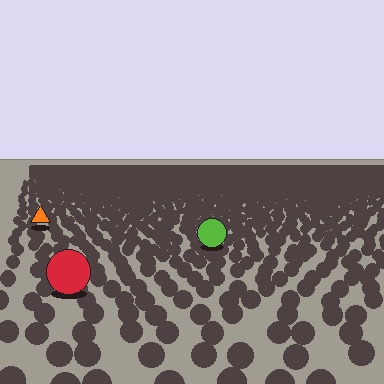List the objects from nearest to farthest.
From nearest to farthest: the red circle, the lime circle, the orange triangle.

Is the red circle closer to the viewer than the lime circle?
Yes. The red circle is closer — you can tell from the texture gradient: the ground texture is coarser near it.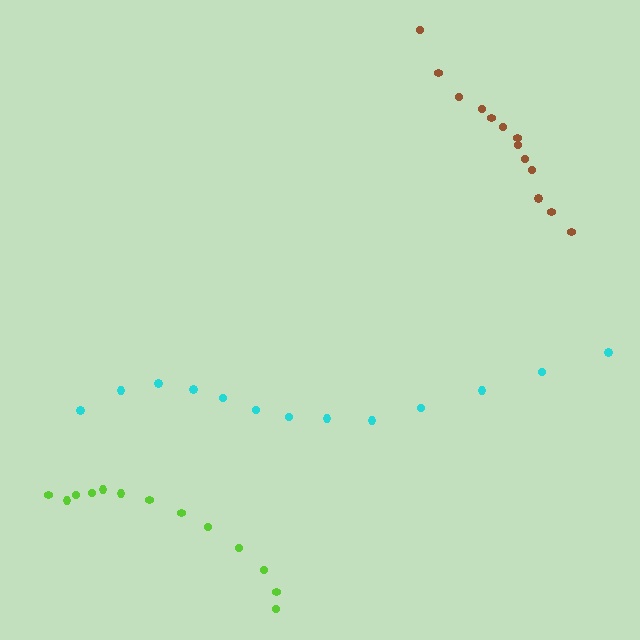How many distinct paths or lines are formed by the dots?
There are 3 distinct paths.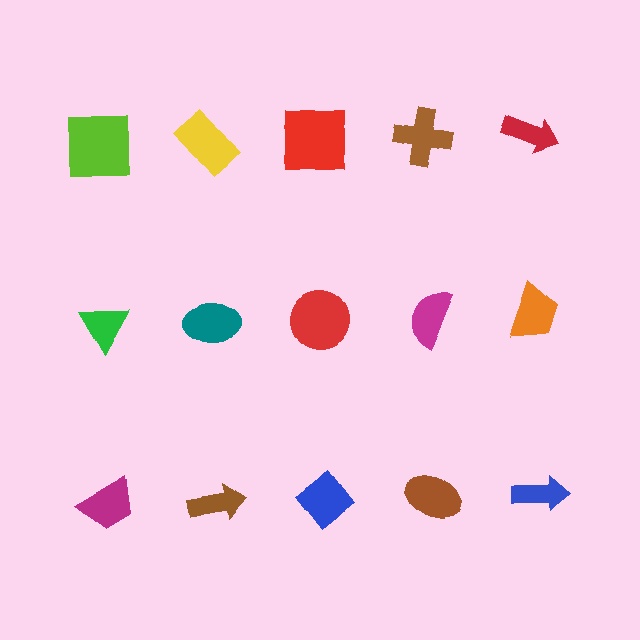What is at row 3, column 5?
A blue arrow.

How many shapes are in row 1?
5 shapes.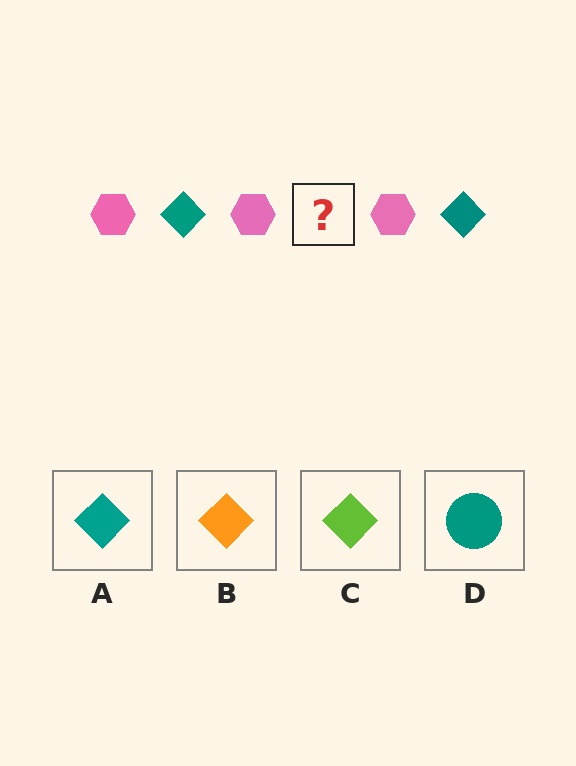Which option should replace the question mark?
Option A.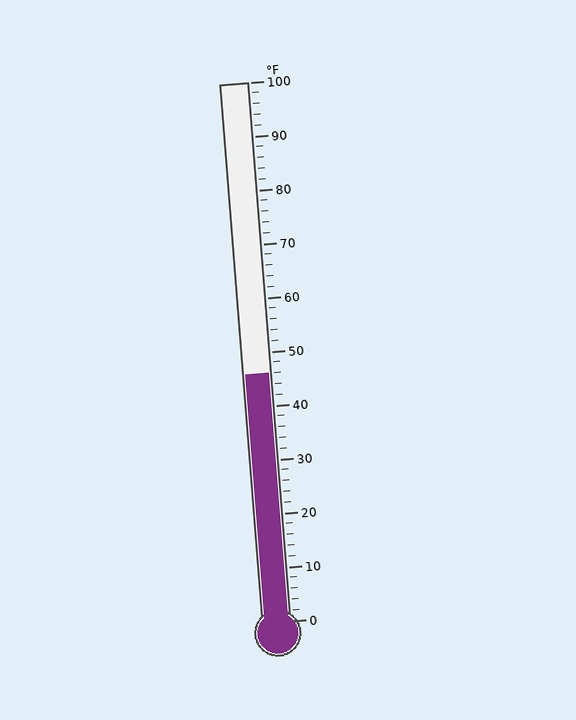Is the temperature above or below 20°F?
The temperature is above 20°F.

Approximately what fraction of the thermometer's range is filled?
The thermometer is filled to approximately 45% of its range.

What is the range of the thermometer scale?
The thermometer scale ranges from 0°F to 100°F.